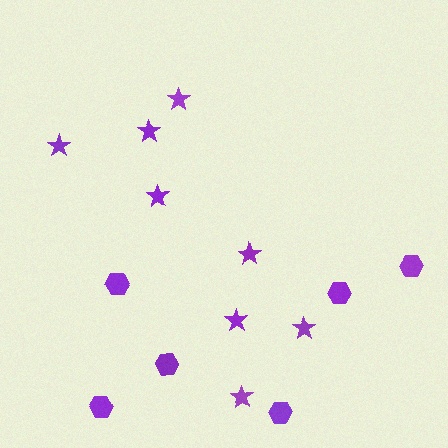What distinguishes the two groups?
There are 2 groups: one group of stars (8) and one group of hexagons (6).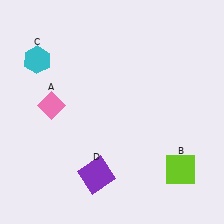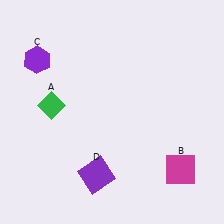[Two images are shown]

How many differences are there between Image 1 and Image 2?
There are 3 differences between the two images.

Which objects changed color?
A changed from pink to green. B changed from lime to magenta. C changed from cyan to purple.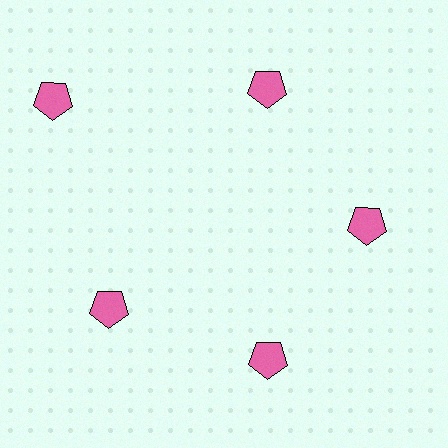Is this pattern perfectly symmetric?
No. The 5 pink pentagons are arranged in a ring, but one element near the 10 o'clock position is pushed outward from the center, breaking the 5-fold rotational symmetry.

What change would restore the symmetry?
The symmetry would be restored by moving it inward, back onto the ring so that all 5 pentagons sit at equal angles and equal distance from the center.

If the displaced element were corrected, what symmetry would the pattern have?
It would have 5-fold rotational symmetry — the pattern would map onto itself every 72 degrees.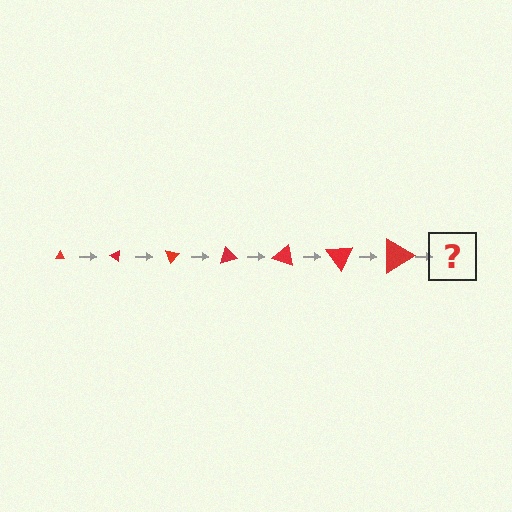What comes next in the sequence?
The next element should be a triangle, larger than the previous one and rotated 245 degrees from the start.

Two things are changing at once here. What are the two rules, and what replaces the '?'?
The two rules are that the triangle grows larger each step and it rotates 35 degrees each step. The '?' should be a triangle, larger than the previous one and rotated 245 degrees from the start.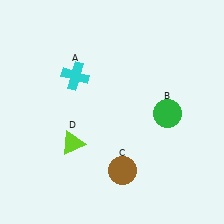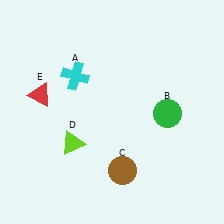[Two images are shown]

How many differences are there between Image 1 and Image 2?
There is 1 difference between the two images.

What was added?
A red triangle (E) was added in Image 2.